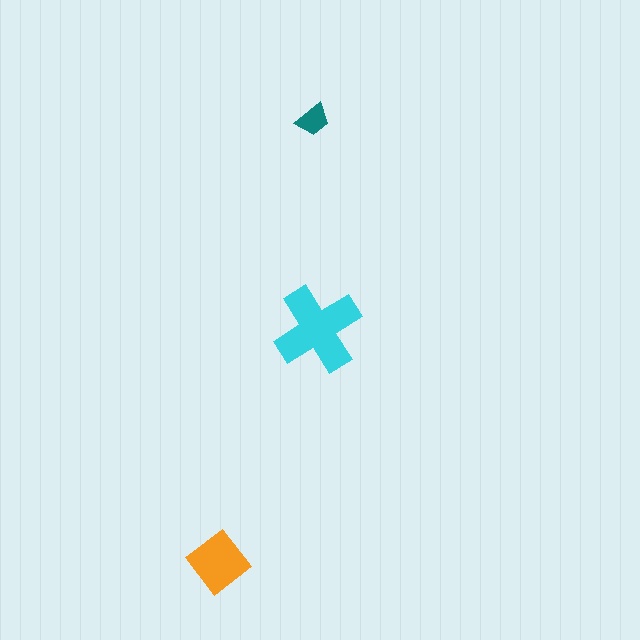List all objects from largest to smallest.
The cyan cross, the orange diamond, the teal trapezoid.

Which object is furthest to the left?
The orange diamond is leftmost.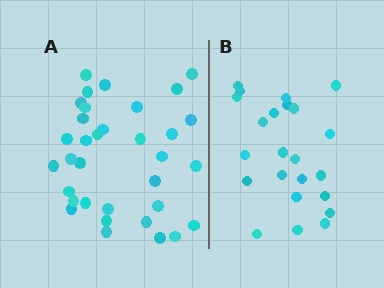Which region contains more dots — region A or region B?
Region A (the left region) has more dots.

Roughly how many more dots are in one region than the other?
Region A has roughly 12 or so more dots than region B.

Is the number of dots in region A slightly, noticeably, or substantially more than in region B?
Region A has substantially more. The ratio is roughly 1.5 to 1.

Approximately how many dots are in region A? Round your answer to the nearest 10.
About 30 dots. (The exact count is 34, which rounds to 30.)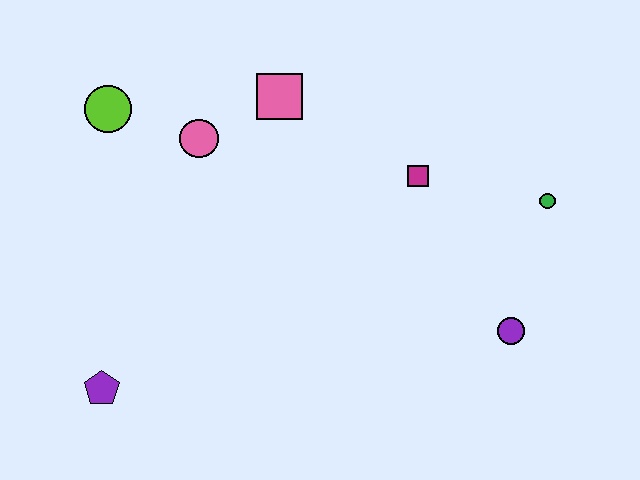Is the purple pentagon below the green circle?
Yes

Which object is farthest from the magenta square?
The purple pentagon is farthest from the magenta square.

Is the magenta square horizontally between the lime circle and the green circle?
Yes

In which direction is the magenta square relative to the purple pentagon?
The magenta square is to the right of the purple pentagon.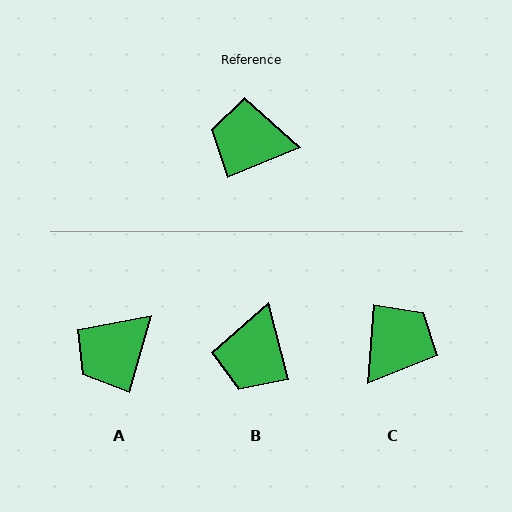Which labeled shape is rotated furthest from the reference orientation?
C, about 117 degrees away.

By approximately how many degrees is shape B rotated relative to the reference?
Approximately 82 degrees counter-clockwise.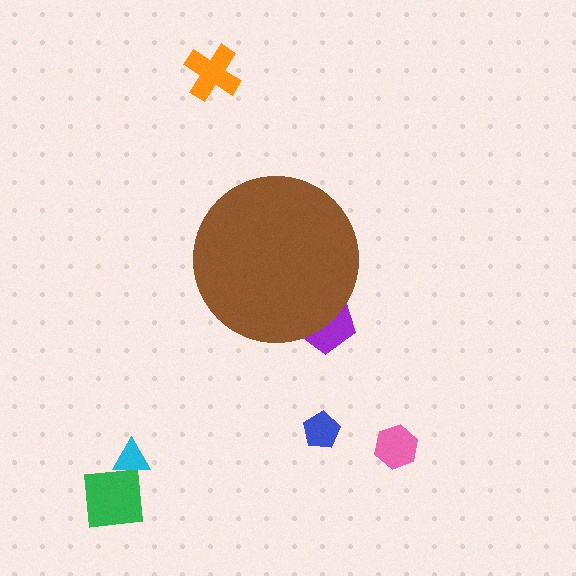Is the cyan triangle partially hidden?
No, the cyan triangle is fully visible.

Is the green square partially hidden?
No, the green square is fully visible.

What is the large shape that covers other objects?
A brown circle.